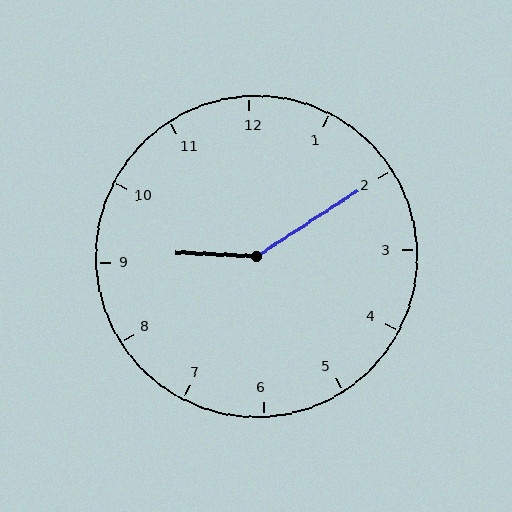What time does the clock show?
9:10.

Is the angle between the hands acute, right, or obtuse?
It is obtuse.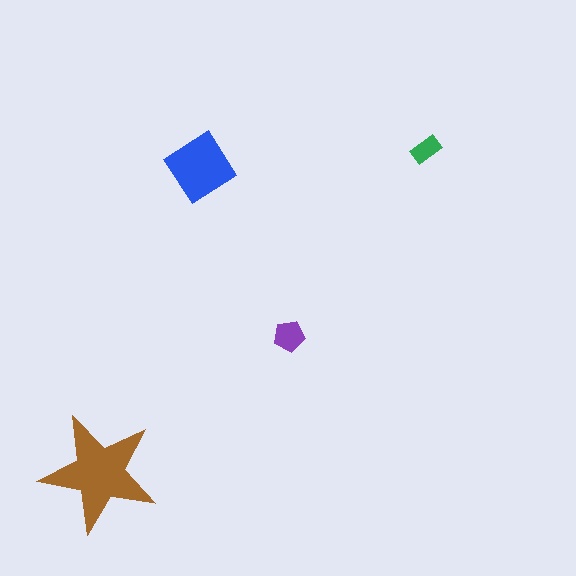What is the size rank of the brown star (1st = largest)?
1st.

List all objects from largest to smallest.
The brown star, the blue diamond, the purple pentagon, the green rectangle.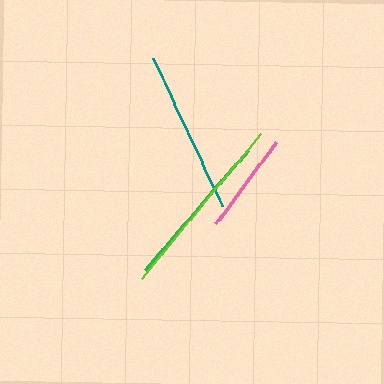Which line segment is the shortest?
The pink line is the shortest at approximately 101 pixels.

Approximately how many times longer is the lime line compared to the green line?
The lime line is approximately 1.2 times the length of the green line.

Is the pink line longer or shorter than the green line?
The green line is longer than the pink line.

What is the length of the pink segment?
The pink segment is approximately 101 pixels long.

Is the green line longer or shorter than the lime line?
The lime line is longer than the green line.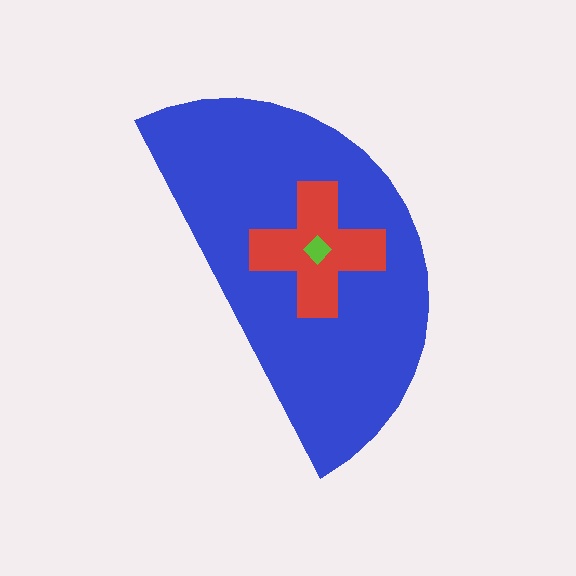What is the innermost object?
The lime diamond.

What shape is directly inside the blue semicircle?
The red cross.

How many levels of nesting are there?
3.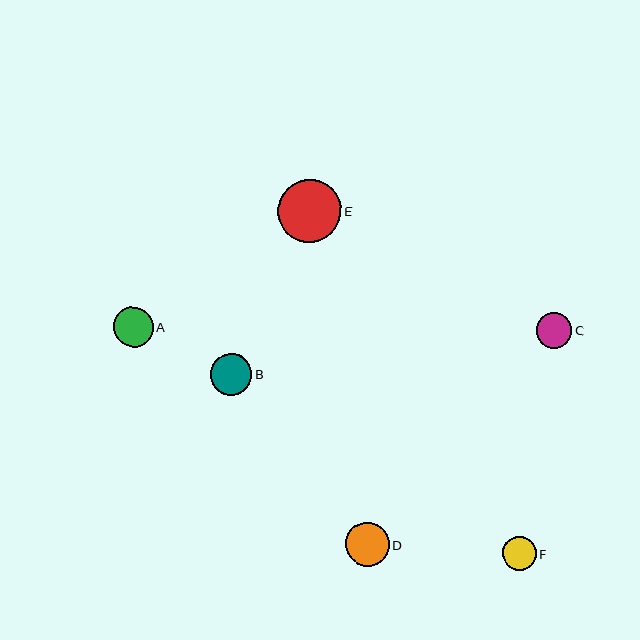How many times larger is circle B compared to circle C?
Circle B is approximately 1.2 times the size of circle C.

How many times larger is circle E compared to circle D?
Circle E is approximately 1.4 times the size of circle D.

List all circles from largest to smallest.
From largest to smallest: E, D, B, A, C, F.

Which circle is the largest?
Circle E is the largest with a size of approximately 64 pixels.